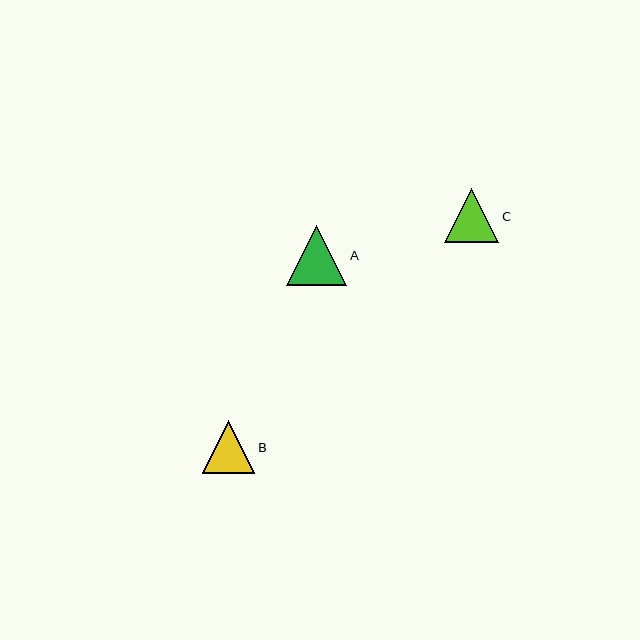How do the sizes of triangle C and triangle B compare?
Triangle C and triangle B are approximately the same size.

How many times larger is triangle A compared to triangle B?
Triangle A is approximately 1.1 times the size of triangle B.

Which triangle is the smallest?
Triangle B is the smallest with a size of approximately 53 pixels.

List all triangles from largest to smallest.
From largest to smallest: A, C, B.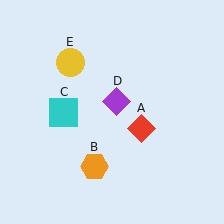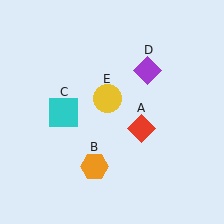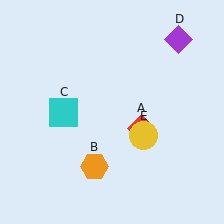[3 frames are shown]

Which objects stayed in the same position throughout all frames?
Red diamond (object A) and orange hexagon (object B) and cyan square (object C) remained stationary.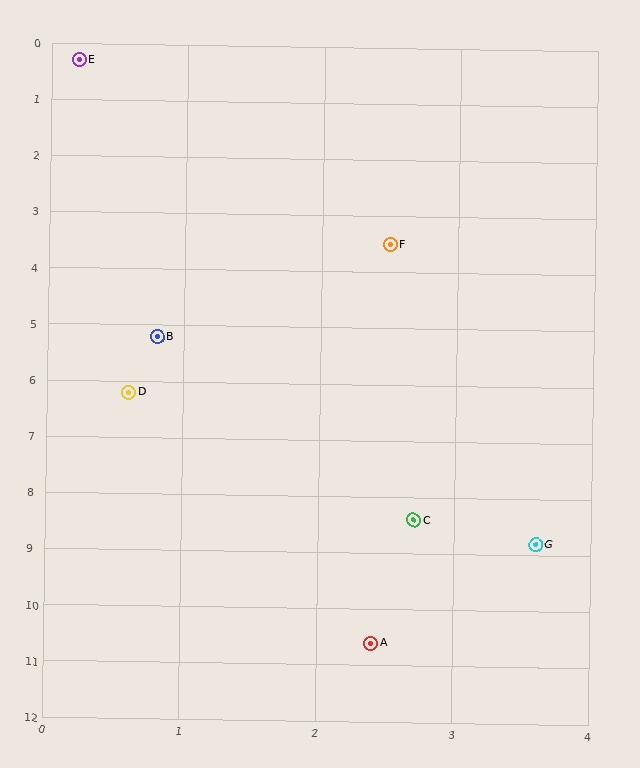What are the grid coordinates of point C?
Point C is at approximately (2.7, 8.4).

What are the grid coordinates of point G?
Point G is at approximately (3.6, 8.8).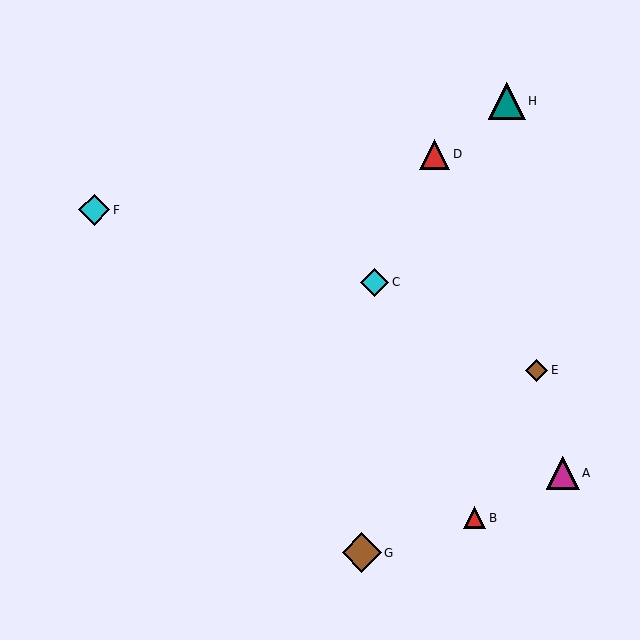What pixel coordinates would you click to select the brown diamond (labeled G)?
Click at (362, 553) to select the brown diamond G.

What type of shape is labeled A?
Shape A is a magenta triangle.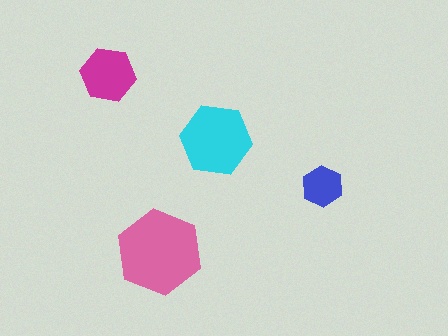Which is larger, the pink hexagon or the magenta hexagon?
The pink one.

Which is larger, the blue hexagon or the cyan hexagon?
The cyan one.